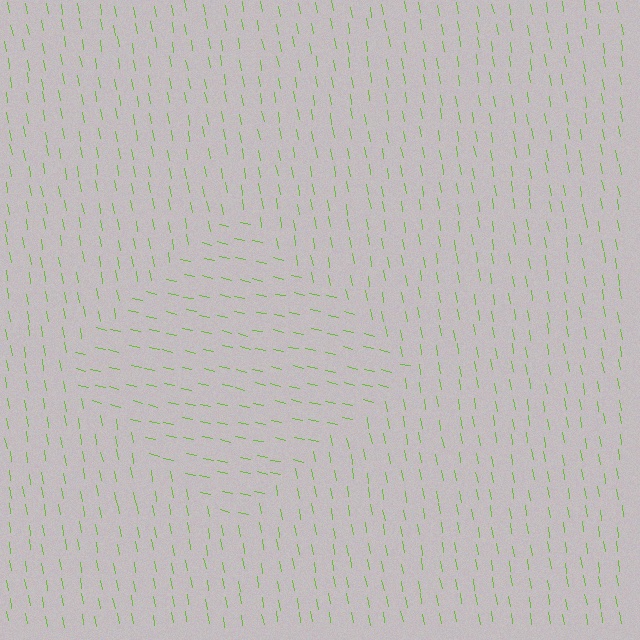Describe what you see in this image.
The image is filled with small lime line segments. A diamond region in the image has lines oriented differently from the surrounding lines, creating a visible texture boundary.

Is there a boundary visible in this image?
Yes, there is a texture boundary formed by a change in line orientation.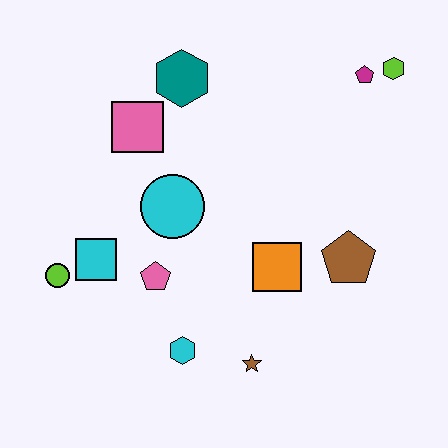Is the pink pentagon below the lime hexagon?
Yes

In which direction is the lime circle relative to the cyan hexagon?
The lime circle is to the left of the cyan hexagon.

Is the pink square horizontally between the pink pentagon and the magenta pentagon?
No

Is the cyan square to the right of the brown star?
No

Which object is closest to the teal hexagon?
The pink square is closest to the teal hexagon.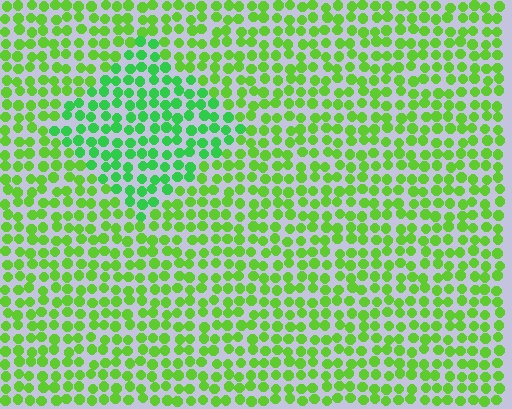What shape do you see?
I see a diamond.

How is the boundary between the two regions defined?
The boundary is defined purely by a slight shift in hue (about 28 degrees). Spacing, size, and orientation are identical on both sides.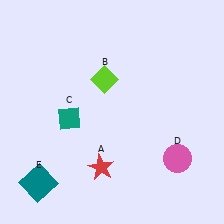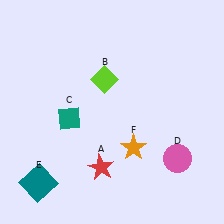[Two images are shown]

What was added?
An orange star (F) was added in Image 2.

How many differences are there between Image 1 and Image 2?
There is 1 difference between the two images.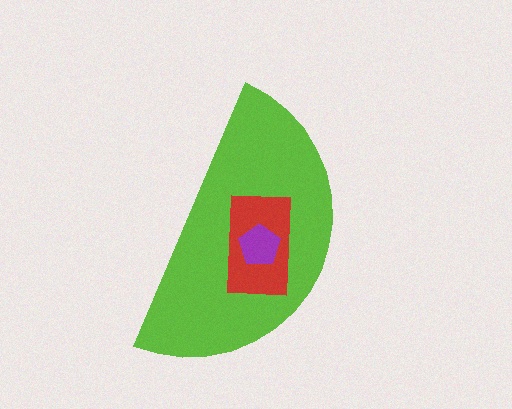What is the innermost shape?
The purple pentagon.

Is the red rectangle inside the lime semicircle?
Yes.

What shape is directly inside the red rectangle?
The purple pentagon.